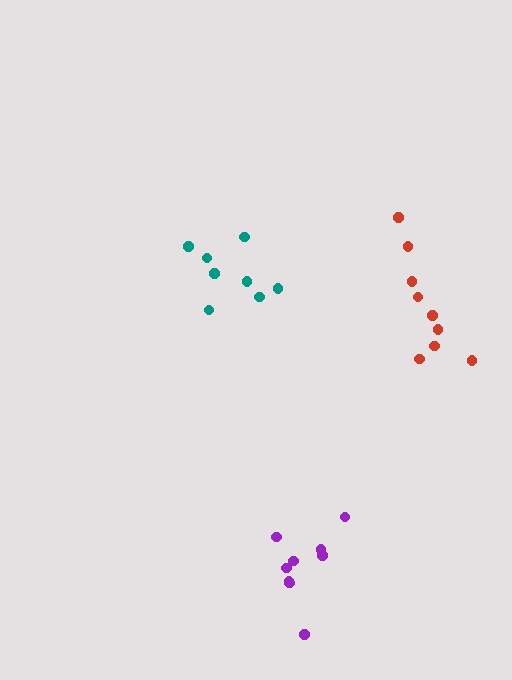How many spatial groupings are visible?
There are 3 spatial groupings.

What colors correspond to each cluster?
The clusters are colored: red, purple, teal.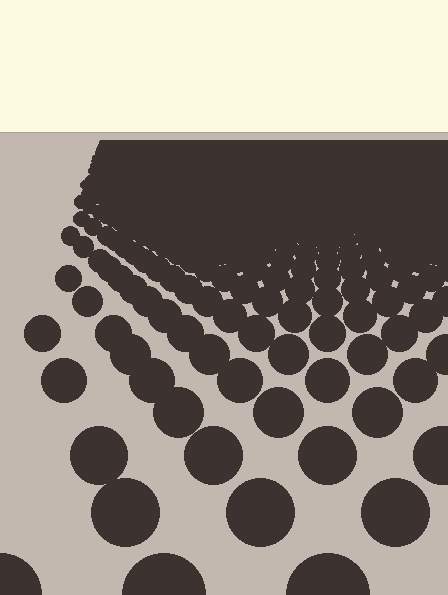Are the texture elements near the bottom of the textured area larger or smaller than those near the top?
Larger. Near the bottom, elements are closer to the viewer and appear at a bigger on-screen size.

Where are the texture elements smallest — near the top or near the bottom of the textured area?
Near the top.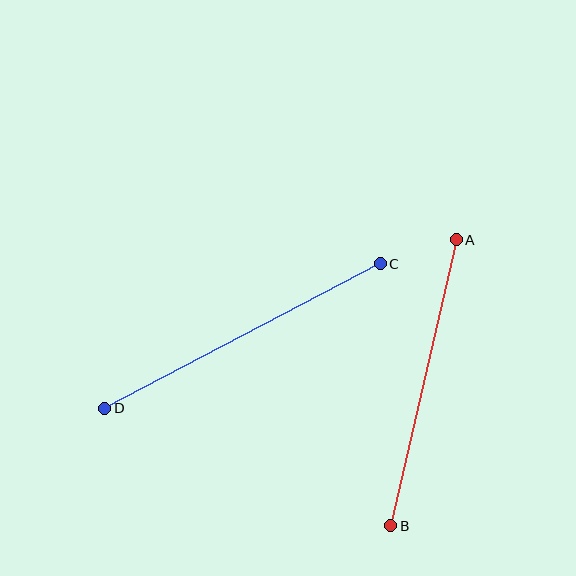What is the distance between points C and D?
The distance is approximately 311 pixels.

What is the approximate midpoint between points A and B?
The midpoint is at approximately (423, 383) pixels.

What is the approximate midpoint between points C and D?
The midpoint is at approximately (242, 336) pixels.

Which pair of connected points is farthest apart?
Points C and D are farthest apart.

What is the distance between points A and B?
The distance is approximately 293 pixels.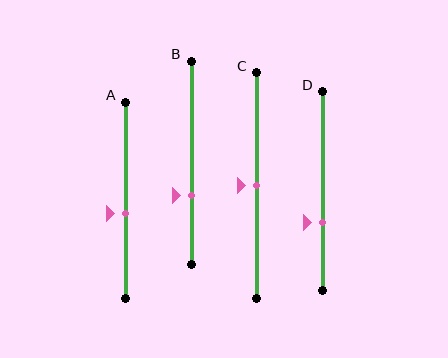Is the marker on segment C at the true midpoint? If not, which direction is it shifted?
Yes, the marker on segment C is at the true midpoint.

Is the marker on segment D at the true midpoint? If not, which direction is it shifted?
No, the marker on segment D is shifted downward by about 16% of the segment length.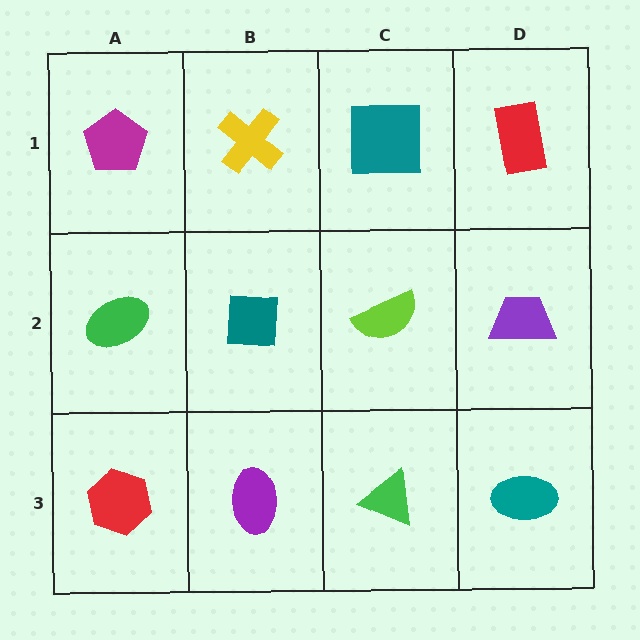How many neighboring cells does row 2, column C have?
4.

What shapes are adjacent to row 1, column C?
A lime semicircle (row 2, column C), a yellow cross (row 1, column B), a red rectangle (row 1, column D).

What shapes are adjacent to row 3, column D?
A purple trapezoid (row 2, column D), a green triangle (row 3, column C).